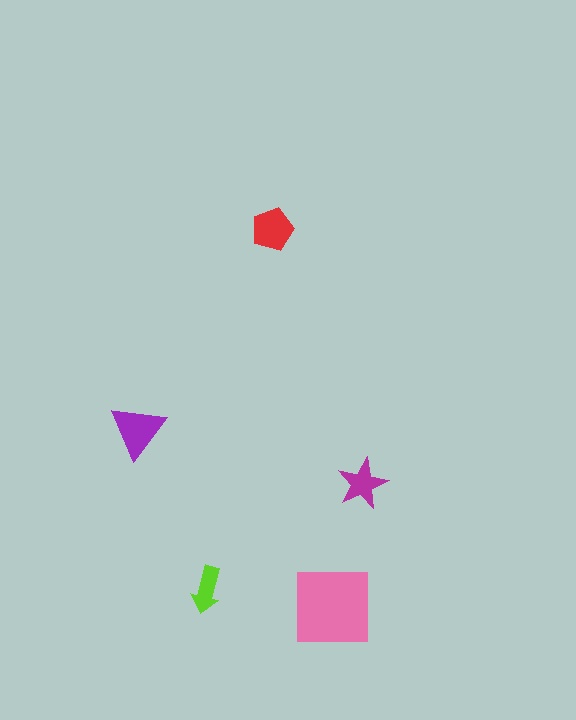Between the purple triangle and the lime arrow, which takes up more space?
The purple triangle.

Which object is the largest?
The pink square.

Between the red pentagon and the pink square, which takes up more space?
The pink square.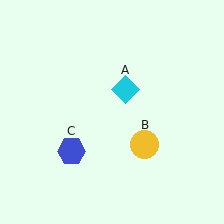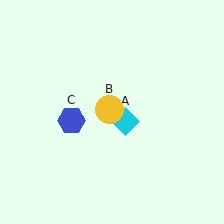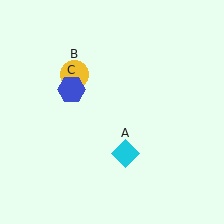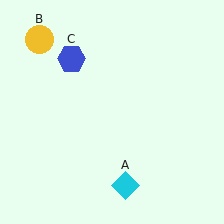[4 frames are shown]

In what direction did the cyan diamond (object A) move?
The cyan diamond (object A) moved down.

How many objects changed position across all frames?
3 objects changed position: cyan diamond (object A), yellow circle (object B), blue hexagon (object C).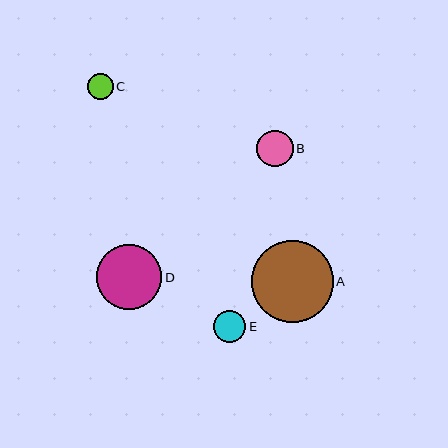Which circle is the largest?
Circle A is the largest with a size of approximately 82 pixels.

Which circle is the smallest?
Circle C is the smallest with a size of approximately 26 pixels.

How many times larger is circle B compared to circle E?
Circle B is approximately 1.1 times the size of circle E.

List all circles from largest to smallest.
From largest to smallest: A, D, B, E, C.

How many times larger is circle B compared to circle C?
Circle B is approximately 1.4 times the size of circle C.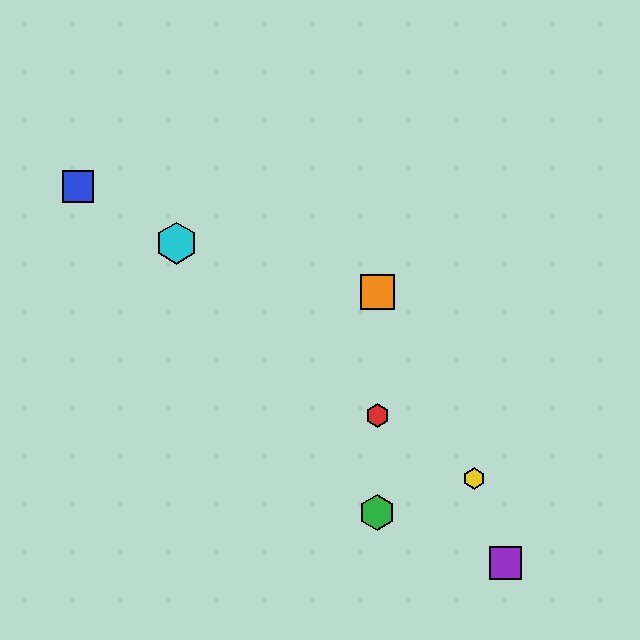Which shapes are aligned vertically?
The red hexagon, the green hexagon, the orange square are aligned vertically.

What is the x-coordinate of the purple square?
The purple square is at x≈505.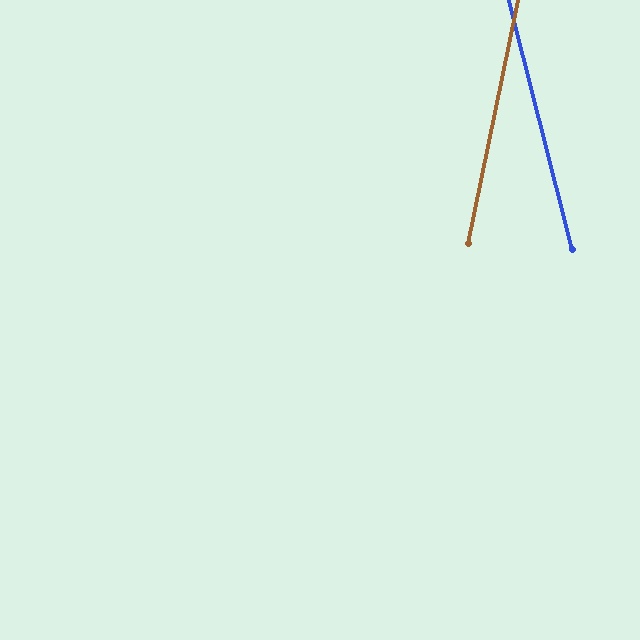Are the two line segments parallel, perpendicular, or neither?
Neither parallel nor perpendicular — they differ by about 26°.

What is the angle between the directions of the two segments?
Approximately 26 degrees.